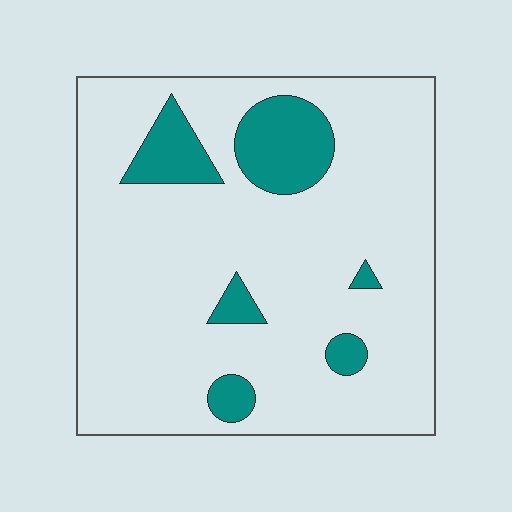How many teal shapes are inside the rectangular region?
6.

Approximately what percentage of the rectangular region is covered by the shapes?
Approximately 15%.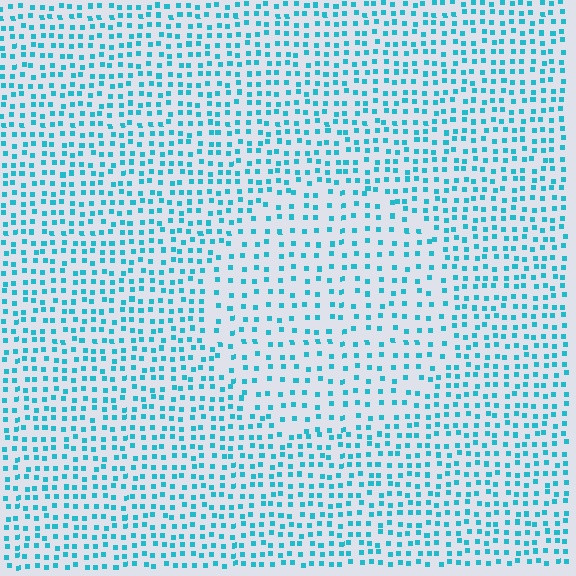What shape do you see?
I see a circle.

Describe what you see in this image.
The image contains small cyan elements arranged at two different densities. A circle-shaped region is visible where the elements are less densely packed than the surrounding area.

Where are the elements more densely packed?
The elements are more densely packed outside the circle boundary.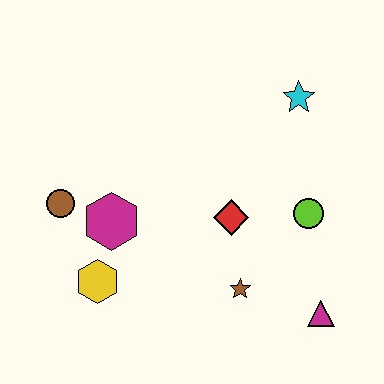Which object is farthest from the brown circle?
The magenta triangle is farthest from the brown circle.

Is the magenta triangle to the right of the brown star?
Yes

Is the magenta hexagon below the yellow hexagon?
No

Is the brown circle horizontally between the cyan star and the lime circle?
No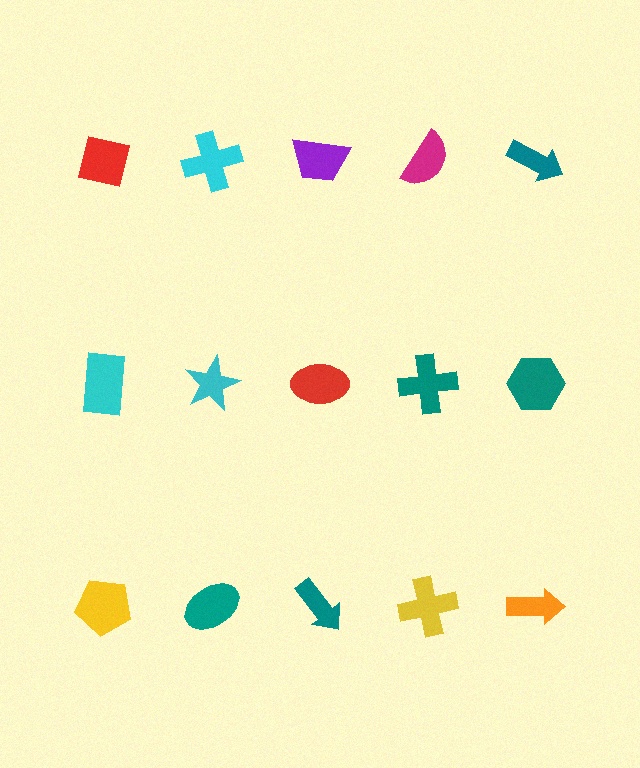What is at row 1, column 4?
A magenta semicircle.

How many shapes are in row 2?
5 shapes.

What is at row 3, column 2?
A teal ellipse.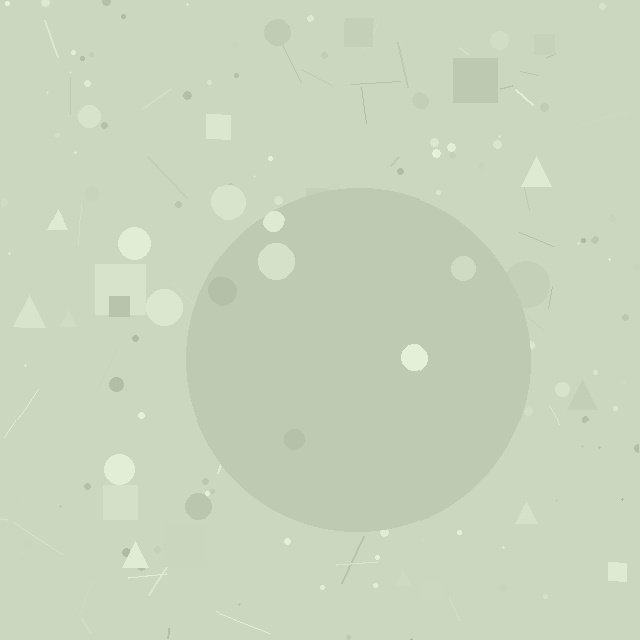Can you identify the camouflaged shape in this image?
The camouflaged shape is a circle.